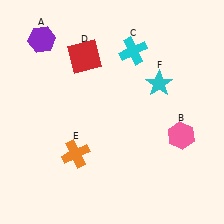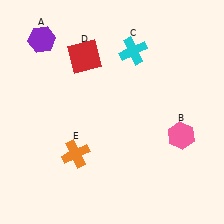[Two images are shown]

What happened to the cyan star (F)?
The cyan star (F) was removed in Image 2. It was in the top-right area of Image 1.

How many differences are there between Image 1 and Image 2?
There is 1 difference between the two images.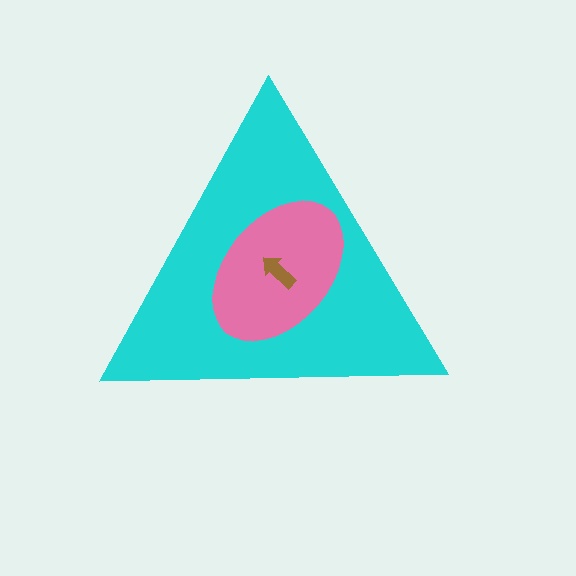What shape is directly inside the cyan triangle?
The pink ellipse.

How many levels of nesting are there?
3.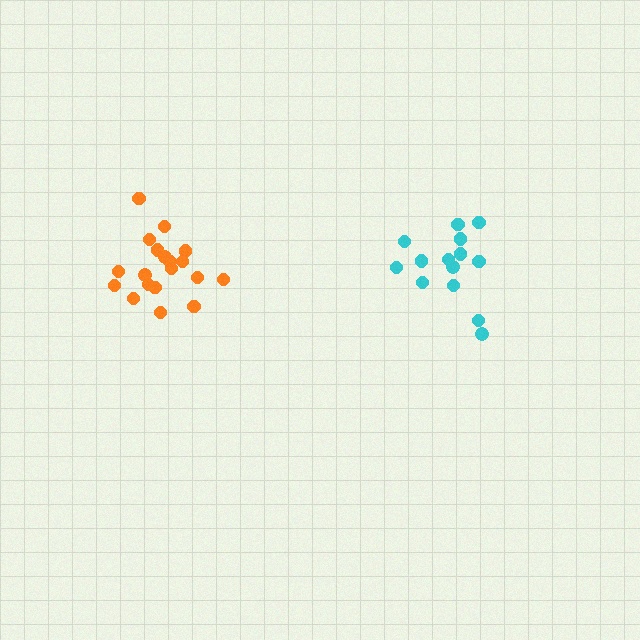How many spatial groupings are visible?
There are 2 spatial groupings.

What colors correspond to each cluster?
The clusters are colored: orange, cyan.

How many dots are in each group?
Group 1: 19 dots, Group 2: 14 dots (33 total).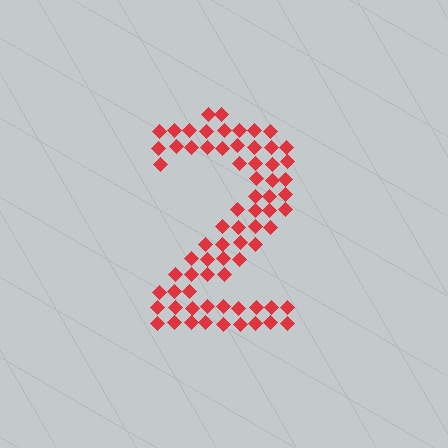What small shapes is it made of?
It is made of small diamonds.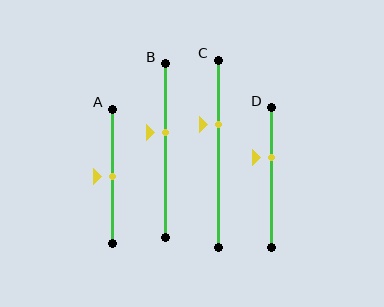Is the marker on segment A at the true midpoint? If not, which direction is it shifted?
Yes, the marker on segment A is at the true midpoint.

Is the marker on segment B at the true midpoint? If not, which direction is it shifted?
No, the marker on segment B is shifted upward by about 11% of the segment length.